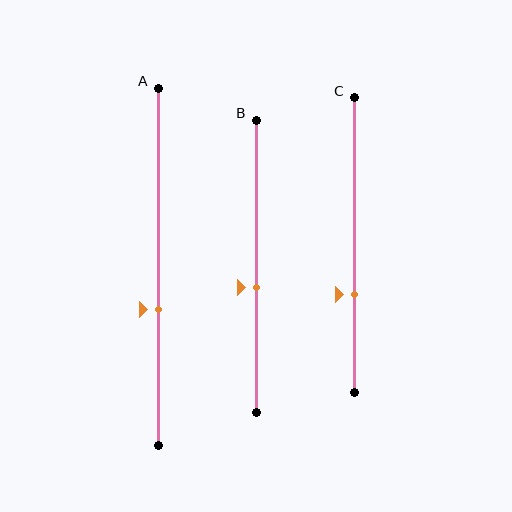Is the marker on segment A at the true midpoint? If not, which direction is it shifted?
No, the marker on segment A is shifted downward by about 12% of the segment length.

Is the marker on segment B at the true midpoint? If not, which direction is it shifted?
No, the marker on segment B is shifted downward by about 7% of the segment length.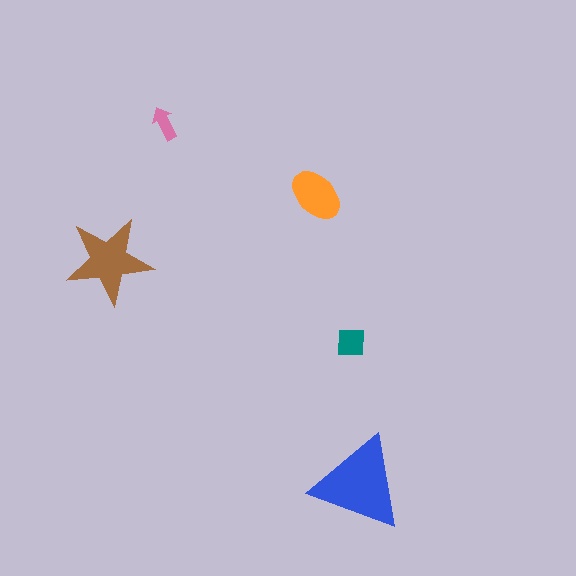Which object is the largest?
The blue triangle.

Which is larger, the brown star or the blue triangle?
The blue triangle.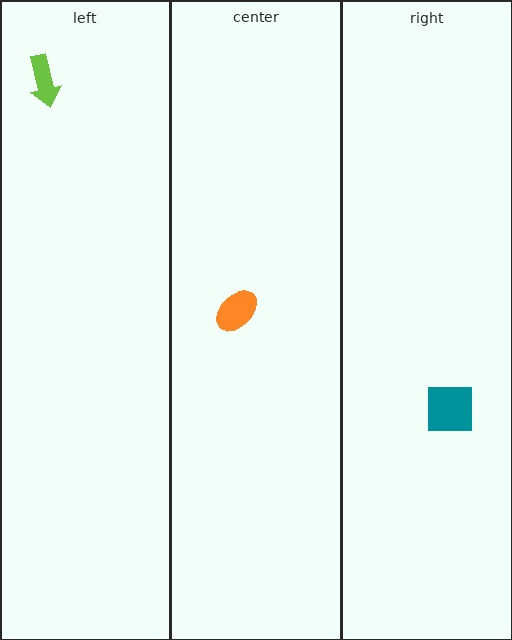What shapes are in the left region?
The lime arrow.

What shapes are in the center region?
The orange ellipse.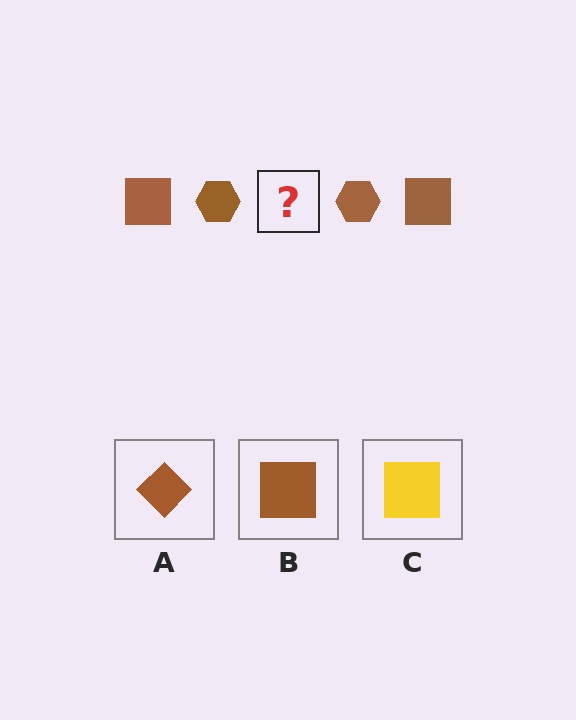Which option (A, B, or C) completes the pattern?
B.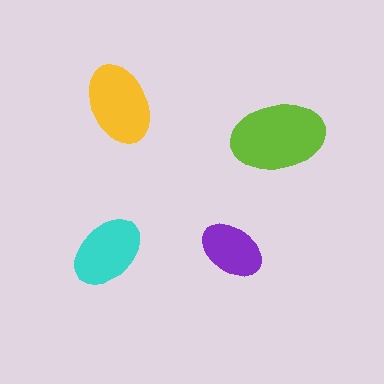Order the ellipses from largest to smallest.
the lime one, the yellow one, the cyan one, the purple one.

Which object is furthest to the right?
The lime ellipse is rightmost.